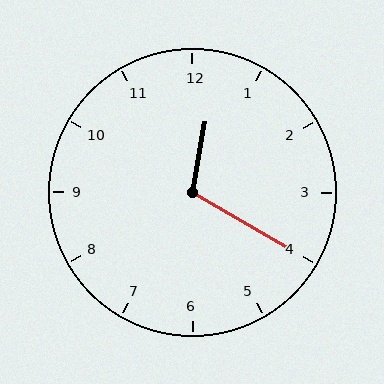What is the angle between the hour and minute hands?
Approximately 110 degrees.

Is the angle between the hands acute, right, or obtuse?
It is obtuse.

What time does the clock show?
12:20.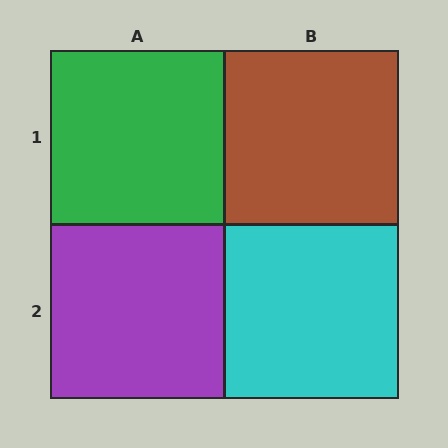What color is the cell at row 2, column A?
Purple.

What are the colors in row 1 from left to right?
Green, brown.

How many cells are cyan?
1 cell is cyan.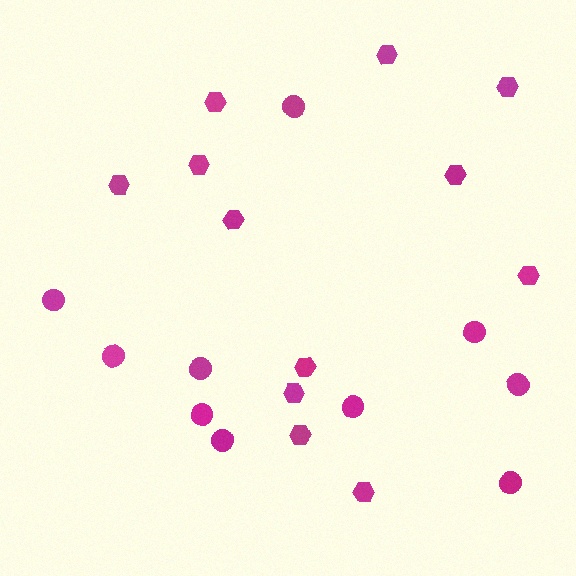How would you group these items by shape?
There are 2 groups: one group of hexagons (12) and one group of circles (10).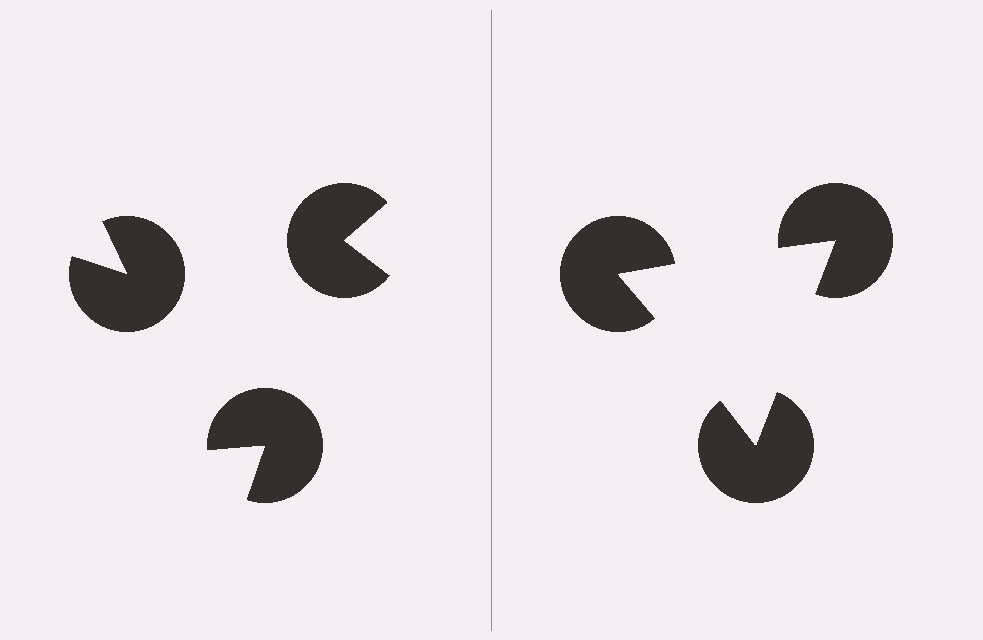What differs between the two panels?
The pac-man discs are positioned identically on both sides; only the wedge orientations differ. On the right they align to a triangle; on the left they are misaligned.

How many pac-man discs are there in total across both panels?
6 — 3 on each side.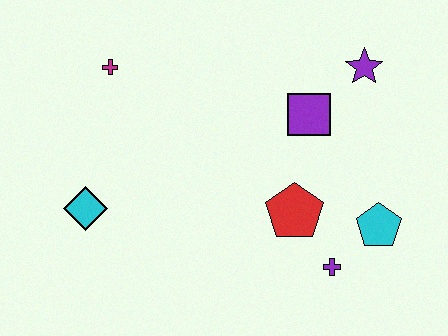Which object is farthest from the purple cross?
The magenta cross is farthest from the purple cross.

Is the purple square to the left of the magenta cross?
No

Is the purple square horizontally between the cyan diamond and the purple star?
Yes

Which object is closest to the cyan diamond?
The magenta cross is closest to the cyan diamond.